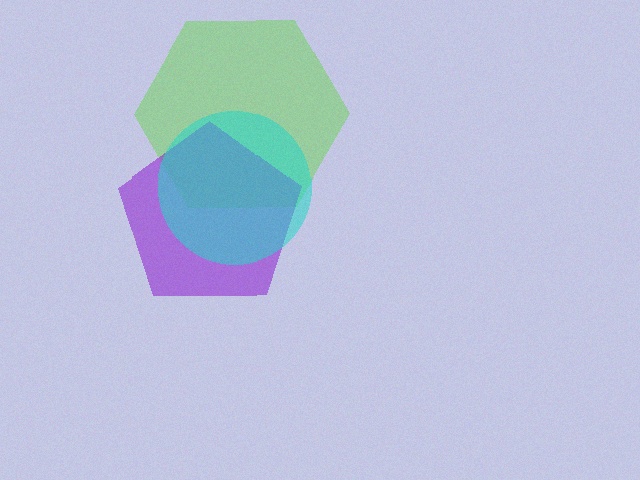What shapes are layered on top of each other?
The layered shapes are: a lime hexagon, a purple pentagon, a cyan circle.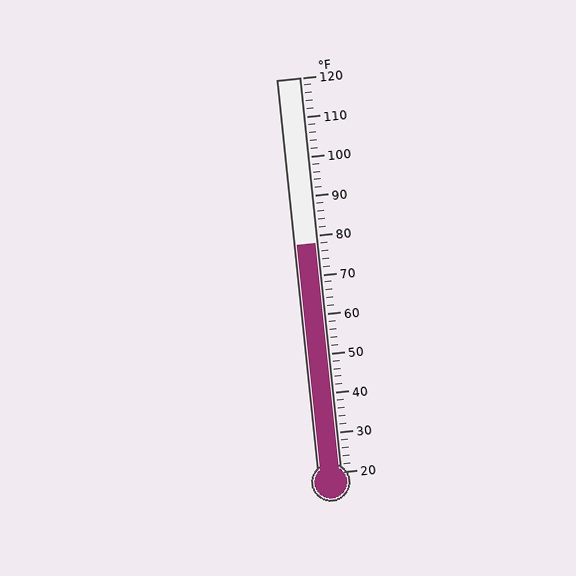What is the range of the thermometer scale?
The thermometer scale ranges from 20°F to 120°F.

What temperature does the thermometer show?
The thermometer shows approximately 78°F.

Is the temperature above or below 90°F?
The temperature is below 90°F.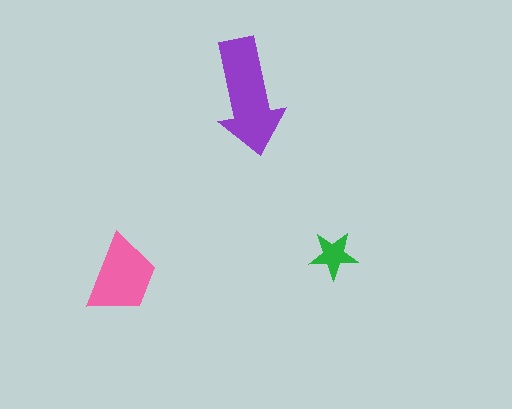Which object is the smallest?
The green star.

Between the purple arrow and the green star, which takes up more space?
The purple arrow.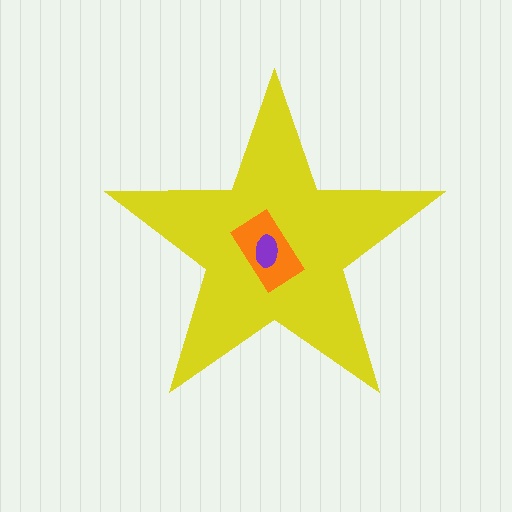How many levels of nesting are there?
3.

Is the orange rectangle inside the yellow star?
Yes.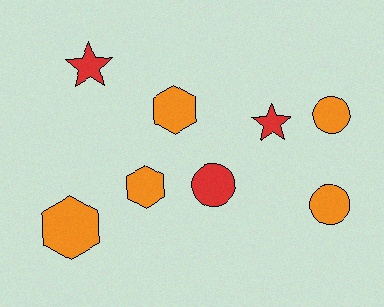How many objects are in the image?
There are 8 objects.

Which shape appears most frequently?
Hexagon, with 3 objects.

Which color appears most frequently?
Orange, with 5 objects.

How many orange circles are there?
There are 2 orange circles.